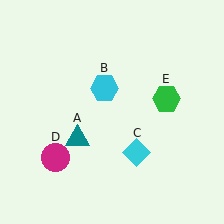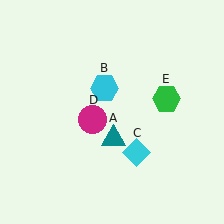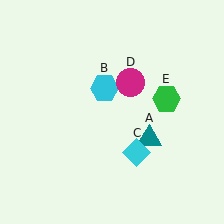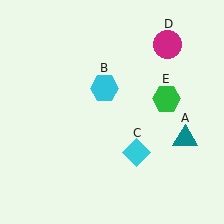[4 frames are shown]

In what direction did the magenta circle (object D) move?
The magenta circle (object D) moved up and to the right.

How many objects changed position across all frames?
2 objects changed position: teal triangle (object A), magenta circle (object D).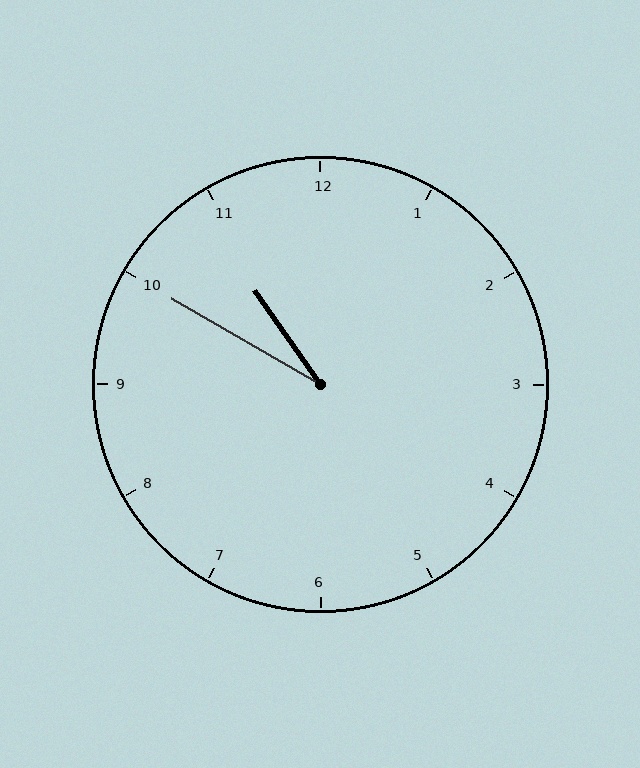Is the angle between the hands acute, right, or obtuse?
It is acute.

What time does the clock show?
10:50.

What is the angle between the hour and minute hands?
Approximately 25 degrees.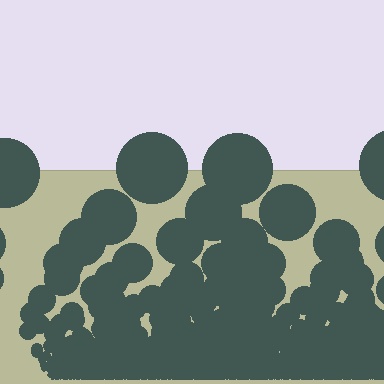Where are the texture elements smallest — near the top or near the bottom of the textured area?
Near the bottom.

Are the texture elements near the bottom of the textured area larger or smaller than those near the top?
Smaller. The gradient is inverted — elements near the bottom are smaller and denser.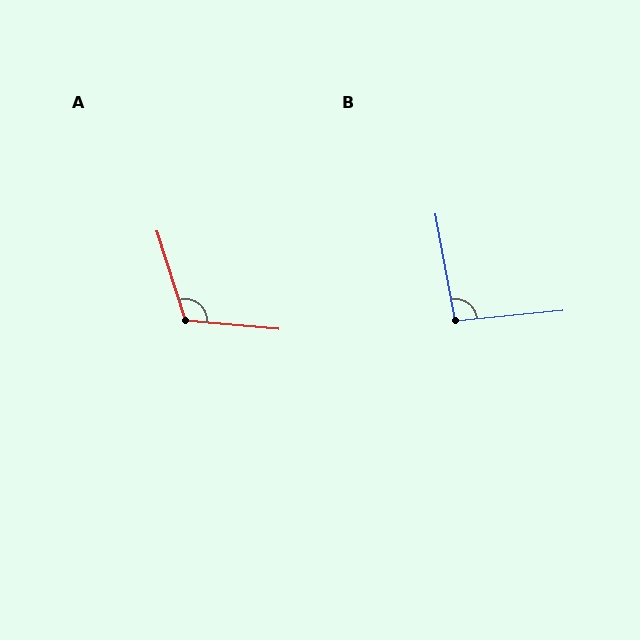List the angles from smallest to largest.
B (94°), A (113°).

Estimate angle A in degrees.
Approximately 113 degrees.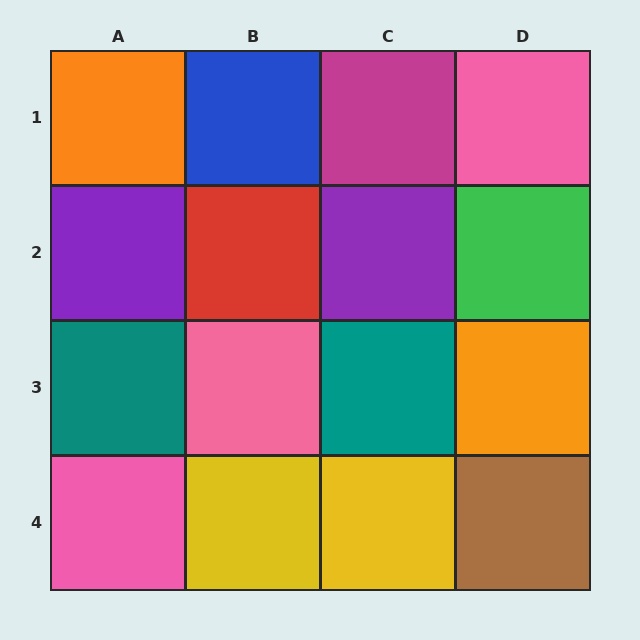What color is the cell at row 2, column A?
Purple.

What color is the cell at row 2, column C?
Purple.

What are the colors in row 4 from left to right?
Pink, yellow, yellow, brown.